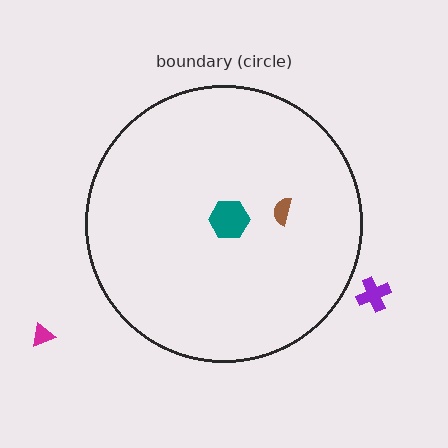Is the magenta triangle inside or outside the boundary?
Outside.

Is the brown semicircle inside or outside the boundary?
Inside.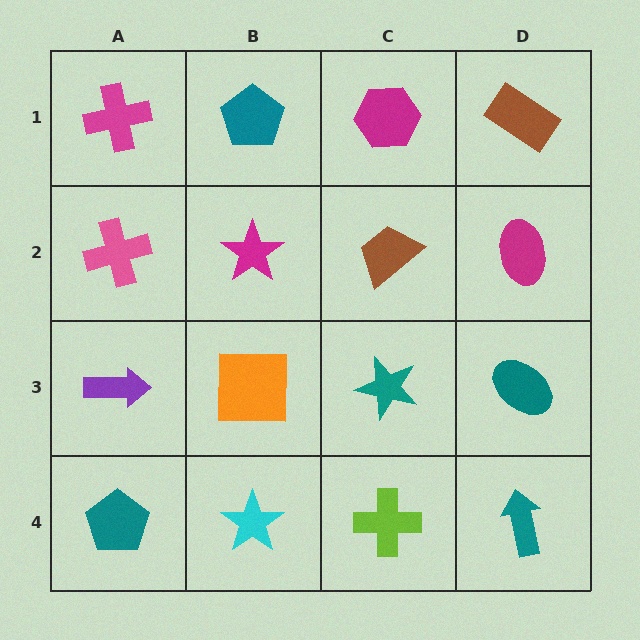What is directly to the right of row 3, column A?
An orange square.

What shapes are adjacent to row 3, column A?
A pink cross (row 2, column A), a teal pentagon (row 4, column A), an orange square (row 3, column B).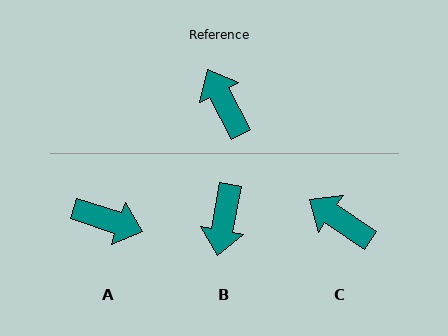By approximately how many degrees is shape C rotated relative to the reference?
Approximately 29 degrees counter-clockwise.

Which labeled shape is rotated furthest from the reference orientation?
B, about 142 degrees away.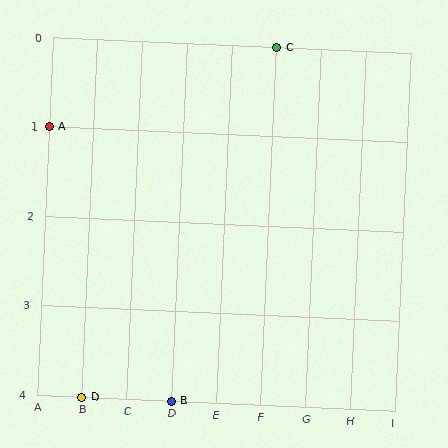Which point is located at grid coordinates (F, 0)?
Point C is at (F, 0).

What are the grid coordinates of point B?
Point B is at grid coordinates (D, 4).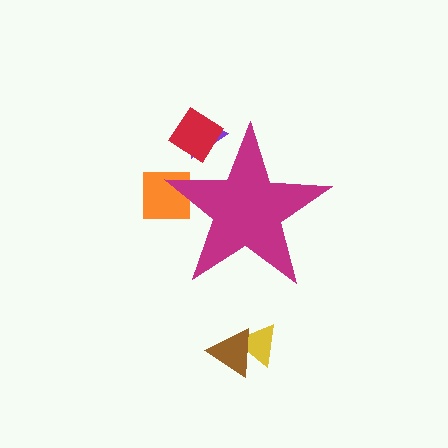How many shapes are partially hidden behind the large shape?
3 shapes are partially hidden.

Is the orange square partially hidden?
Yes, the orange square is partially hidden behind the magenta star.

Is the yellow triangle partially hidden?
No, the yellow triangle is fully visible.